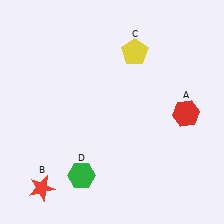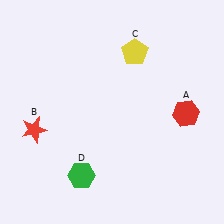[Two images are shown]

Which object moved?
The red star (B) moved up.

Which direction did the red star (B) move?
The red star (B) moved up.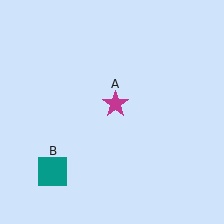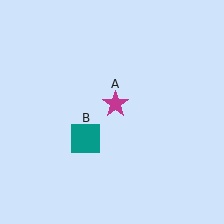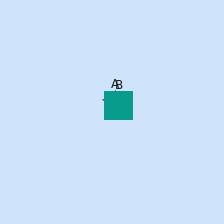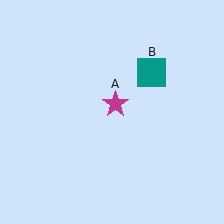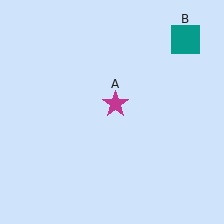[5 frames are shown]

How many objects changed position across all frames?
1 object changed position: teal square (object B).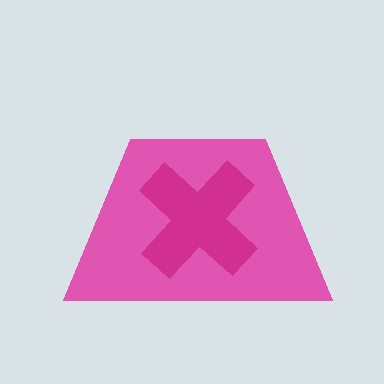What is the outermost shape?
The pink trapezoid.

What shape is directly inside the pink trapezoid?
The magenta cross.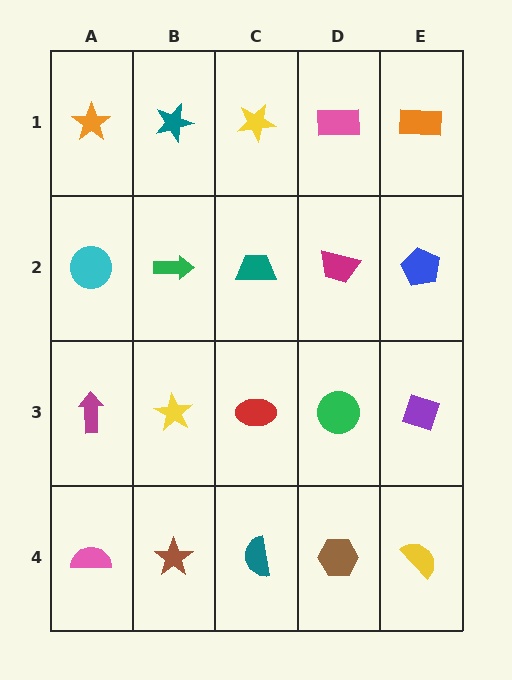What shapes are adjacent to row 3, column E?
A blue pentagon (row 2, column E), a yellow semicircle (row 4, column E), a green circle (row 3, column D).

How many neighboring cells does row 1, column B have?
3.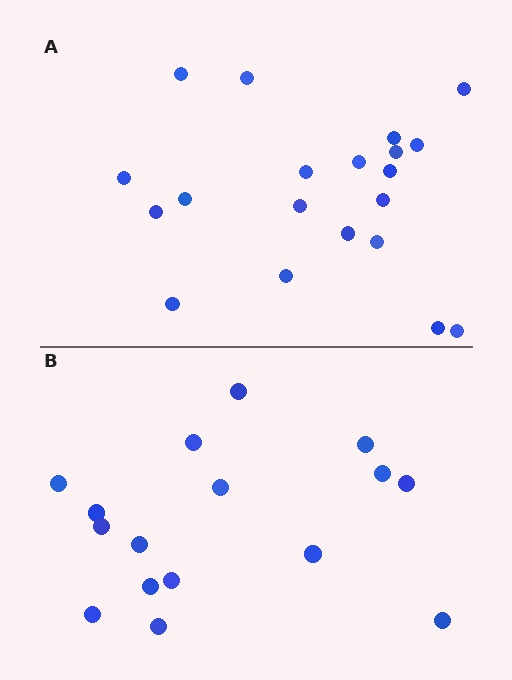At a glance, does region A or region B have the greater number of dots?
Region A (the top region) has more dots.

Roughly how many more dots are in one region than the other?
Region A has about 4 more dots than region B.